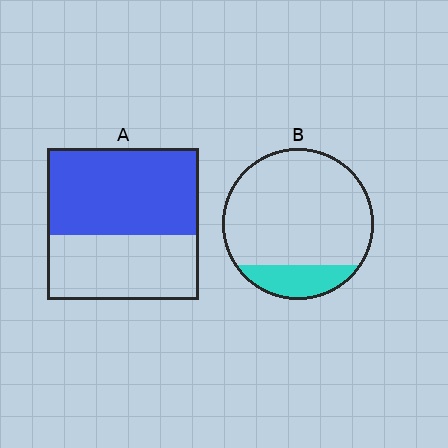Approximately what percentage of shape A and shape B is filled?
A is approximately 55% and B is approximately 15%.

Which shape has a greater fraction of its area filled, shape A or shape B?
Shape A.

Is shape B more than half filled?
No.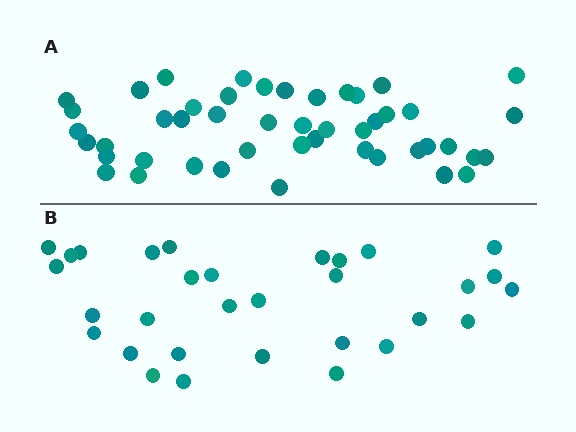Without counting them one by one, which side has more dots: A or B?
Region A (the top region) has more dots.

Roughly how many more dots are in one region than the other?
Region A has approximately 15 more dots than region B.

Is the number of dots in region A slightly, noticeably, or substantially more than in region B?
Region A has substantially more. The ratio is roughly 1.5 to 1.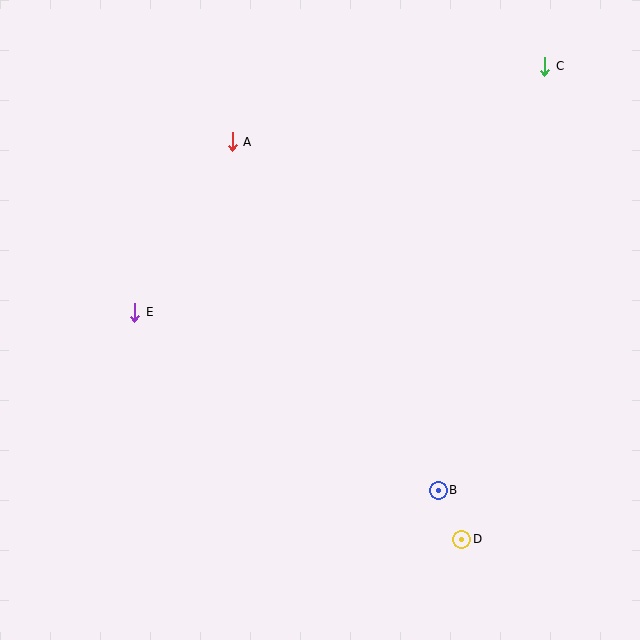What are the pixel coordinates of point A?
Point A is at (232, 142).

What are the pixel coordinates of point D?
Point D is at (462, 539).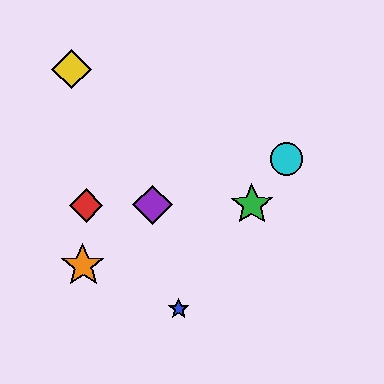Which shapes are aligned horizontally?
The red diamond, the green star, the purple diamond are aligned horizontally.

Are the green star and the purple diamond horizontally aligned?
Yes, both are at y≈204.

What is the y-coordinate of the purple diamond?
The purple diamond is at y≈205.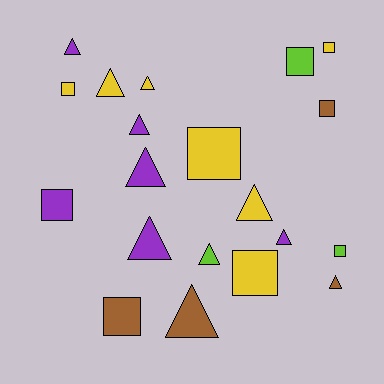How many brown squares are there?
There are 2 brown squares.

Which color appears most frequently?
Yellow, with 7 objects.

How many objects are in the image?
There are 20 objects.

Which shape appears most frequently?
Triangle, with 11 objects.